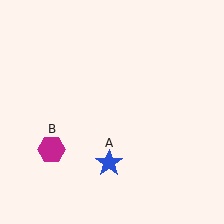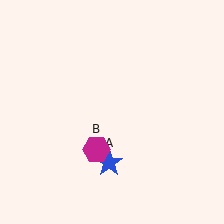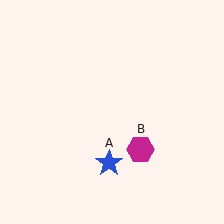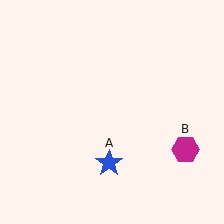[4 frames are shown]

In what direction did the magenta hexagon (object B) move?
The magenta hexagon (object B) moved right.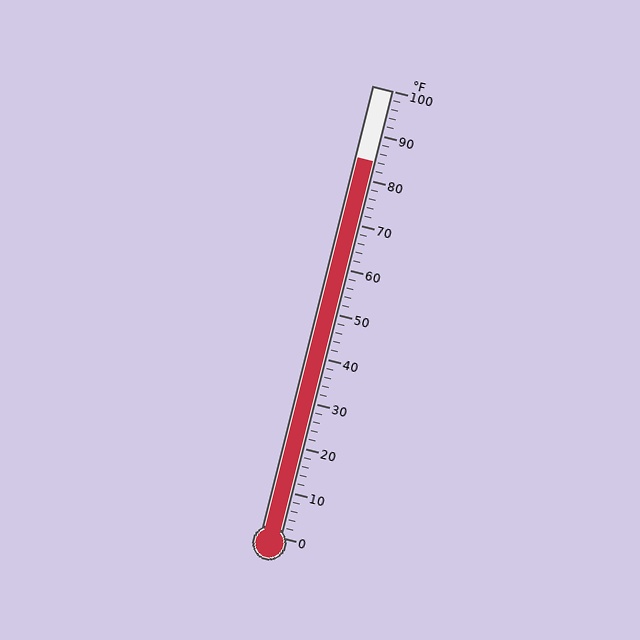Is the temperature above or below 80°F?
The temperature is above 80°F.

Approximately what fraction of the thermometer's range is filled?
The thermometer is filled to approximately 85% of its range.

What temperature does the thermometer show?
The thermometer shows approximately 84°F.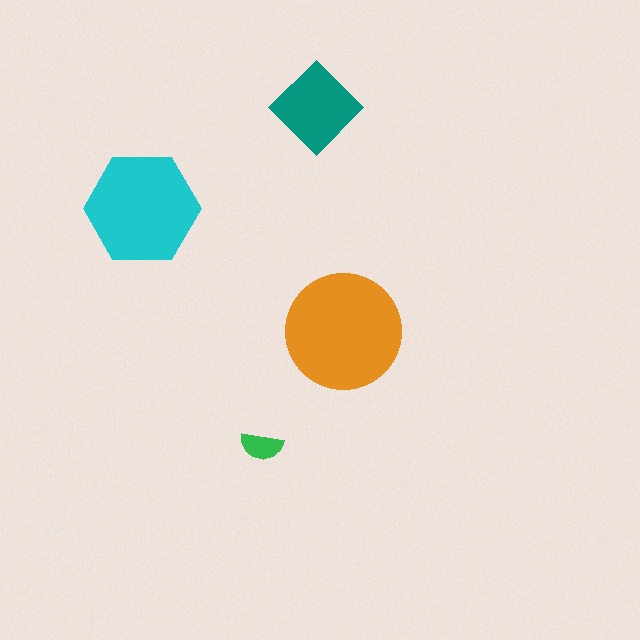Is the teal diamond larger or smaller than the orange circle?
Smaller.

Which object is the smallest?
The green semicircle.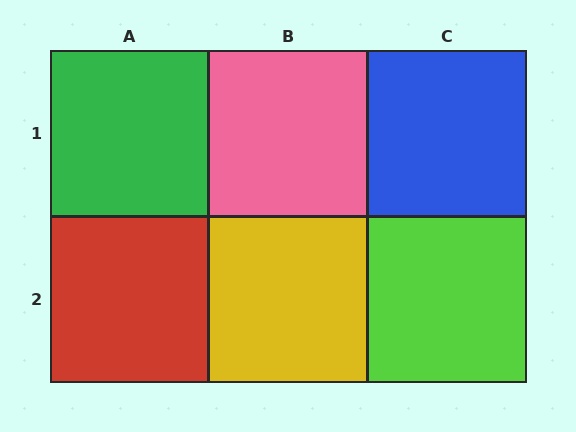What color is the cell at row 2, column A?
Red.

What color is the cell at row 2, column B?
Yellow.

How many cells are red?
1 cell is red.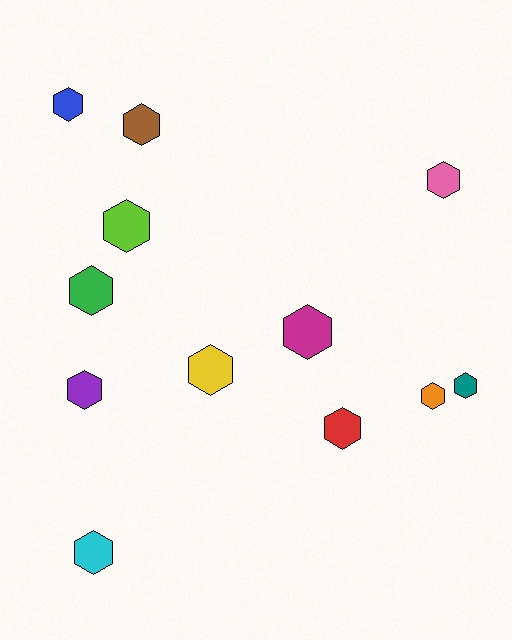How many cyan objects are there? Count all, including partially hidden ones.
There is 1 cyan object.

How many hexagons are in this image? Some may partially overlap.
There are 12 hexagons.